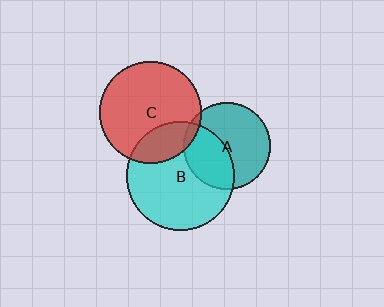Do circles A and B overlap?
Yes.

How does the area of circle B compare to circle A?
Approximately 1.5 times.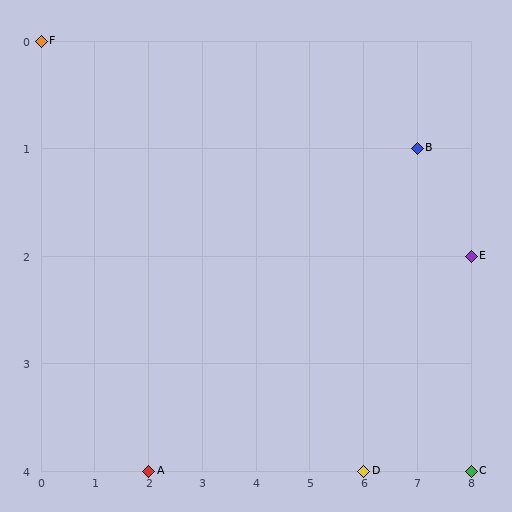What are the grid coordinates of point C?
Point C is at grid coordinates (8, 4).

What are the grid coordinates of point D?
Point D is at grid coordinates (6, 4).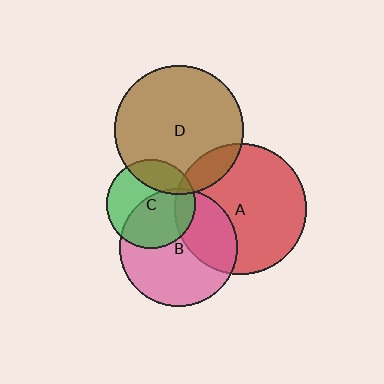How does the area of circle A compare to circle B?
Approximately 1.2 times.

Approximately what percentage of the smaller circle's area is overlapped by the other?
Approximately 25%.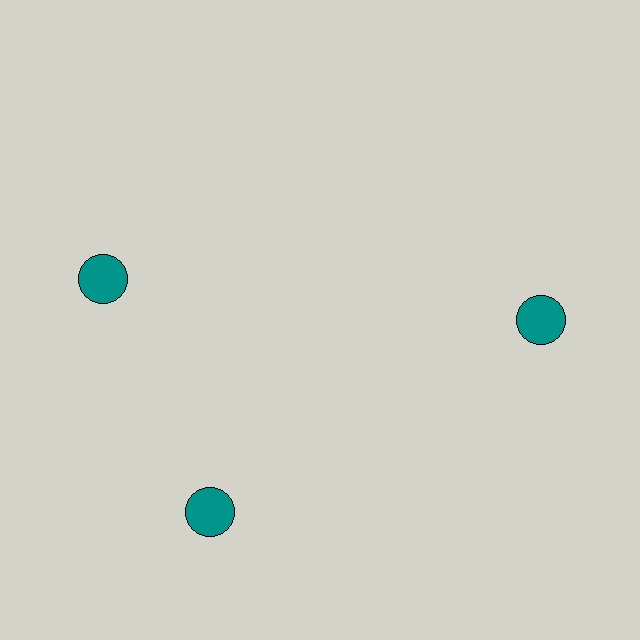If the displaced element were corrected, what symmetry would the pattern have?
It would have 3-fold rotational symmetry — the pattern would map onto itself every 120 degrees.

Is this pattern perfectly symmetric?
No. The 3 teal circles are arranged in a ring, but one element near the 11 o'clock position is rotated out of alignment along the ring, breaking the 3-fold rotational symmetry.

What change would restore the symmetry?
The symmetry would be restored by rotating it back into even spacing with its neighbors so that all 3 circles sit at equal angles and equal distance from the center.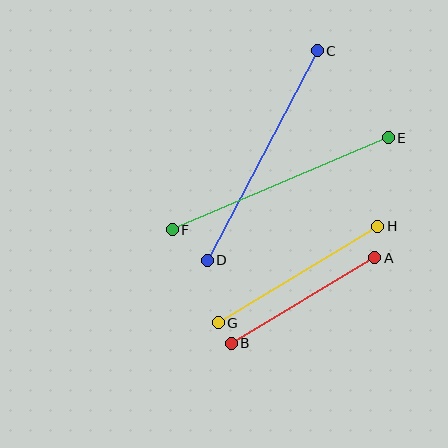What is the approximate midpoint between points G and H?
The midpoint is at approximately (298, 274) pixels.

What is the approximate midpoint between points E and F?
The midpoint is at approximately (280, 184) pixels.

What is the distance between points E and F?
The distance is approximately 235 pixels.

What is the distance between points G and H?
The distance is approximately 186 pixels.